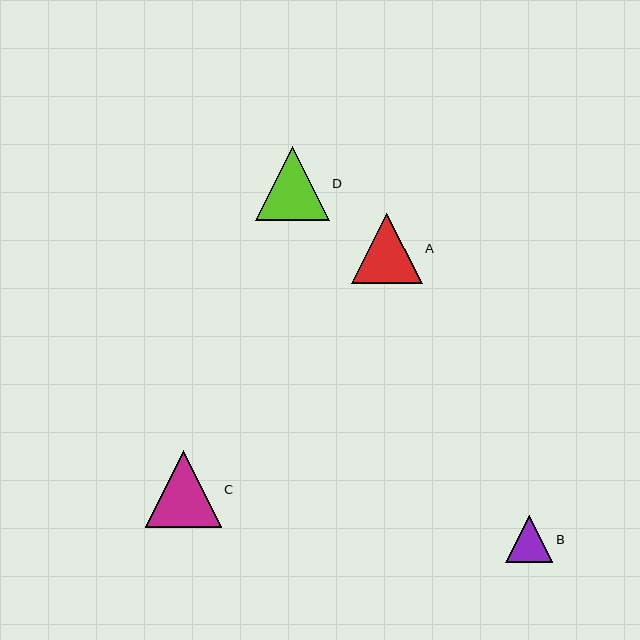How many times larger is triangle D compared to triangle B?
Triangle D is approximately 1.6 times the size of triangle B.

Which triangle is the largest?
Triangle C is the largest with a size of approximately 76 pixels.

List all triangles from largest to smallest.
From largest to smallest: C, D, A, B.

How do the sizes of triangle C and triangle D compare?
Triangle C and triangle D are approximately the same size.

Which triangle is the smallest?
Triangle B is the smallest with a size of approximately 47 pixels.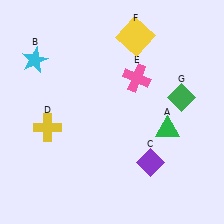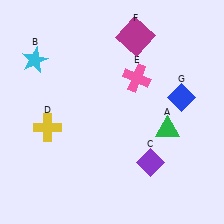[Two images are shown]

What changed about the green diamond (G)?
In Image 1, G is green. In Image 2, it changed to blue.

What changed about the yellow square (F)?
In Image 1, F is yellow. In Image 2, it changed to magenta.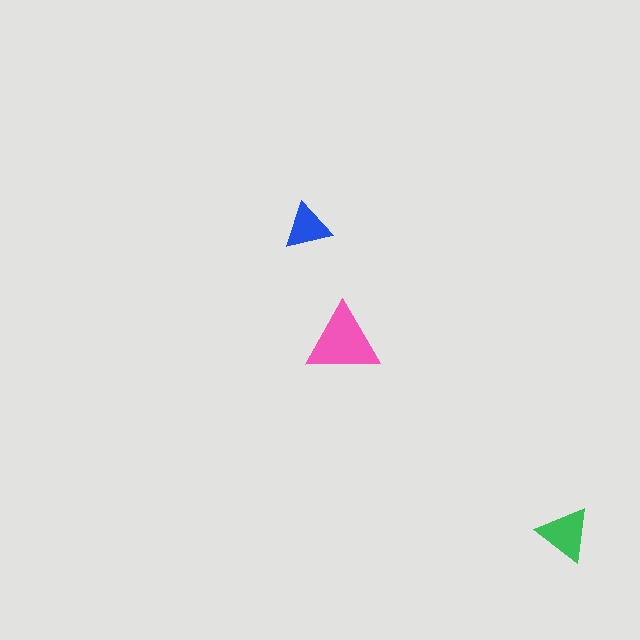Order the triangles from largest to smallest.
the pink one, the green one, the blue one.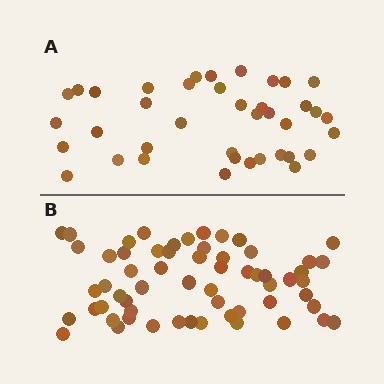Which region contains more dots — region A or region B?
Region B (the bottom region) has more dots.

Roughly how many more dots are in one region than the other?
Region B has approximately 20 more dots than region A.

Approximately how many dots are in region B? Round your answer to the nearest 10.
About 60 dots.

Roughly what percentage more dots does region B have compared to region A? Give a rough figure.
About 55% more.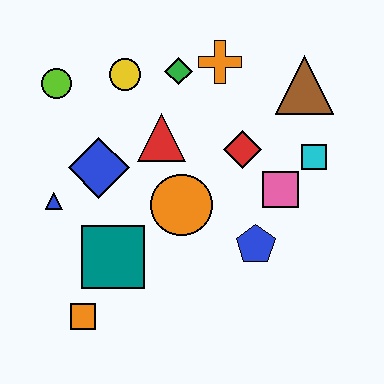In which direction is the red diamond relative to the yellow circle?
The red diamond is to the right of the yellow circle.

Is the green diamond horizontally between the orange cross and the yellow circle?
Yes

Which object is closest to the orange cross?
The green diamond is closest to the orange cross.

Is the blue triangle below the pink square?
Yes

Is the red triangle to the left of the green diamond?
Yes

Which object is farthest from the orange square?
The brown triangle is farthest from the orange square.